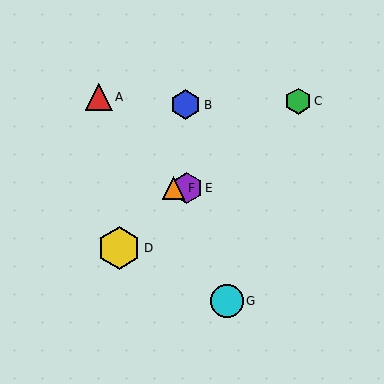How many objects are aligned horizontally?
2 objects (E, F) are aligned horizontally.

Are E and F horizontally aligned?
Yes, both are at y≈188.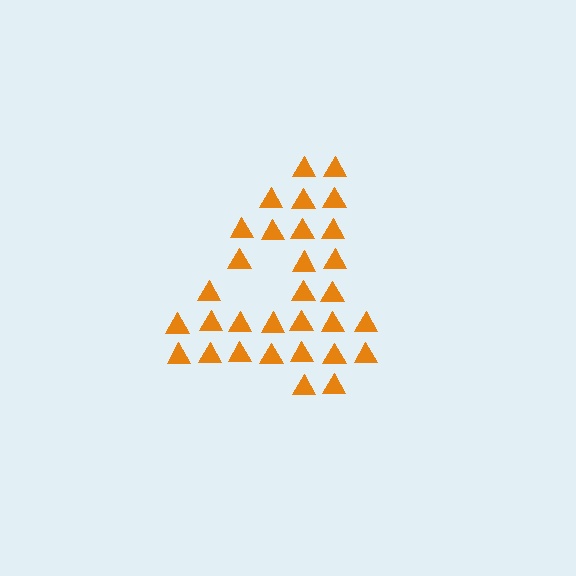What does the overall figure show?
The overall figure shows the digit 4.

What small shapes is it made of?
It is made of small triangles.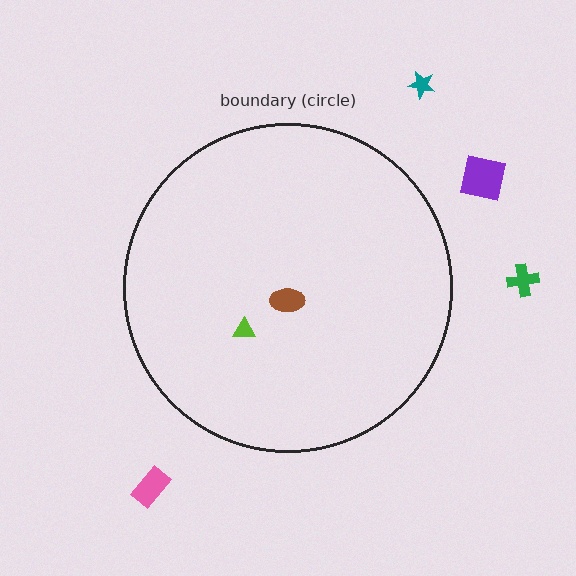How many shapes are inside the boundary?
2 inside, 4 outside.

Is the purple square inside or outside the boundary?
Outside.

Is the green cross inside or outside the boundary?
Outside.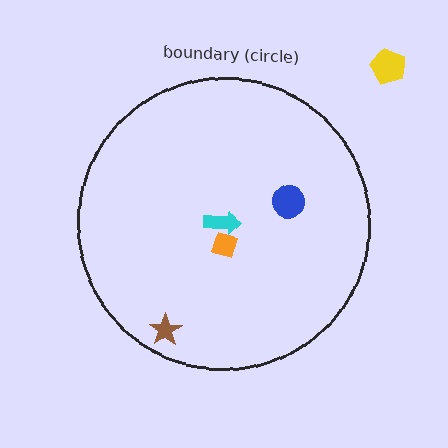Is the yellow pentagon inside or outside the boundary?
Outside.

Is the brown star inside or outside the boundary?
Inside.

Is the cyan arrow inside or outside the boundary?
Inside.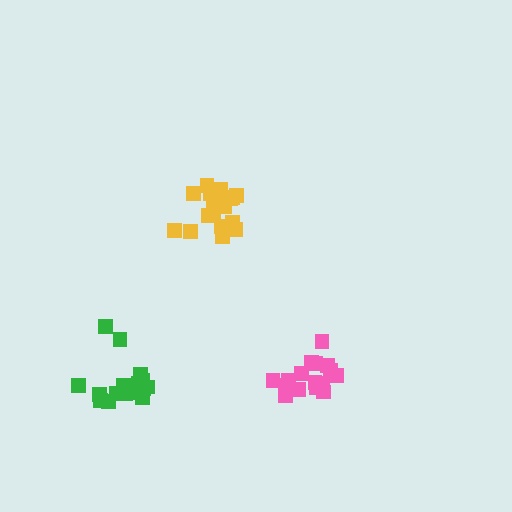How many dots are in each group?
Group 1: 20 dots, Group 2: 16 dots, Group 3: 19 dots (55 total).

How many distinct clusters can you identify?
There are 3 distinct clusters.